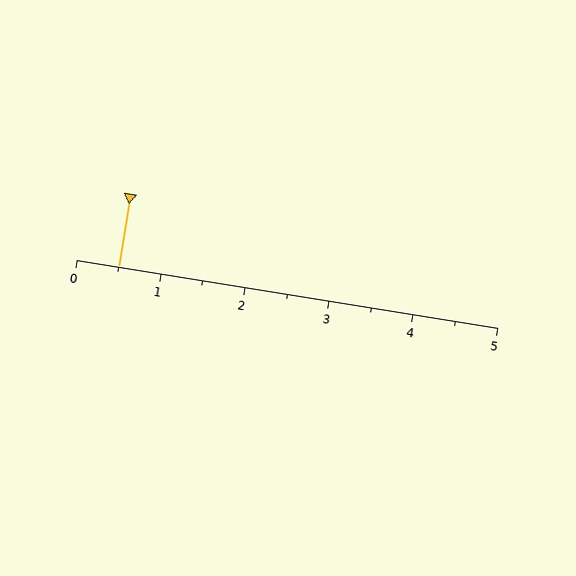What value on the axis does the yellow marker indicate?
The marker indicates approximately 0.5.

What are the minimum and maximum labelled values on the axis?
The axis runs from 0 to 5.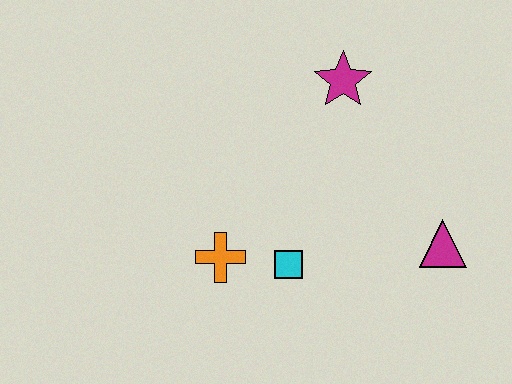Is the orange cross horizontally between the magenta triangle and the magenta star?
No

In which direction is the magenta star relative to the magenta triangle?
The magenta star is above the magenta triangle.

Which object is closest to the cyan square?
The orange cross is closest to the cyan square.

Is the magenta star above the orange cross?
Yes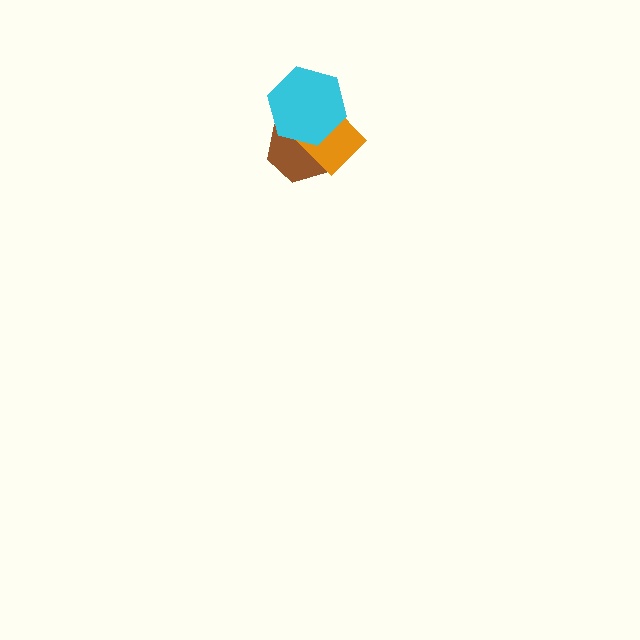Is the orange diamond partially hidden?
Yes, it is partially covered by another shape.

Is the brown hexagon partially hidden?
Yes, it is partially covered by another shape.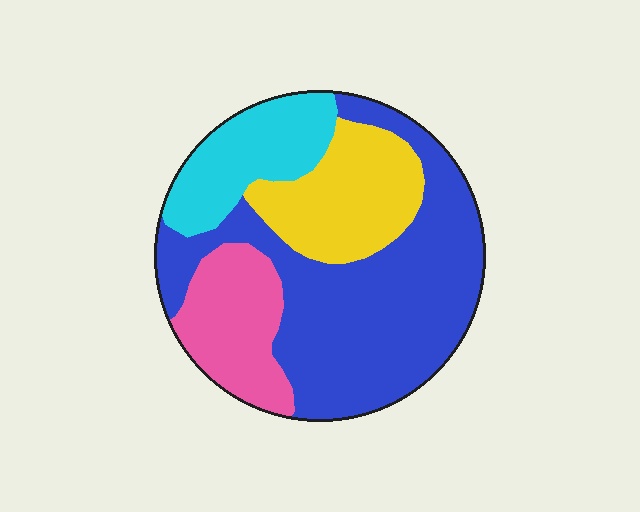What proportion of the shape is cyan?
Cyan takes up less than a quarter of the shape.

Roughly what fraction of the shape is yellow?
Yellow takes up about one fifth (1/5) of the shape.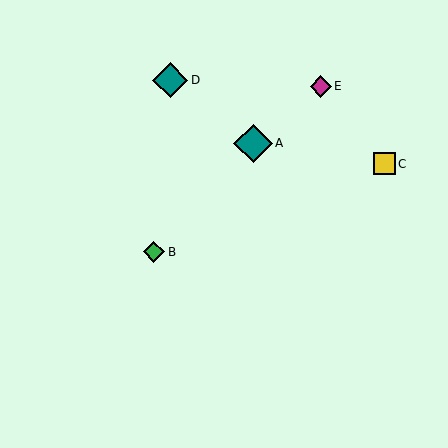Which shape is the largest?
The teal diamond (labeled A) is the largest.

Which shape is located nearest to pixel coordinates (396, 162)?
The yellow square (labeled C) at (384, 164) is nearest to that location.